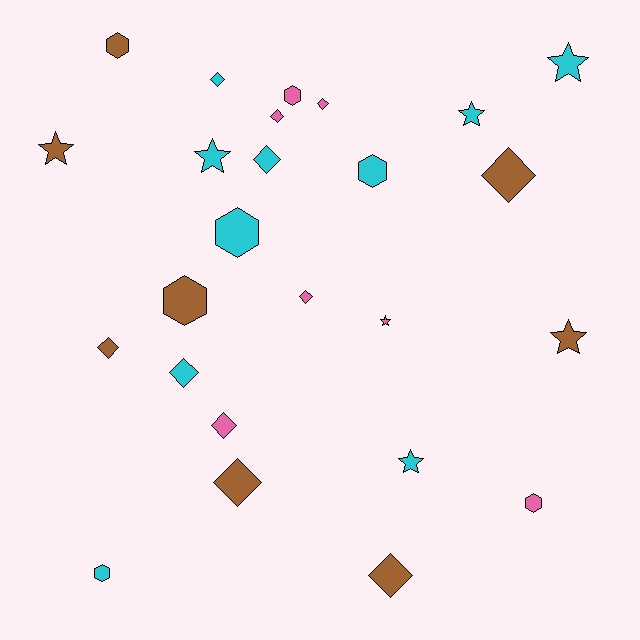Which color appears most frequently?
Cyan, with 10 objects.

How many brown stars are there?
There are 2 brown stars.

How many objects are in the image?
There are 25 objects.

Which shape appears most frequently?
Diamond, with 11 objects.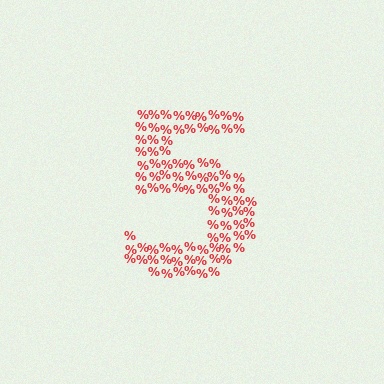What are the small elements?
The small elements are percent signs.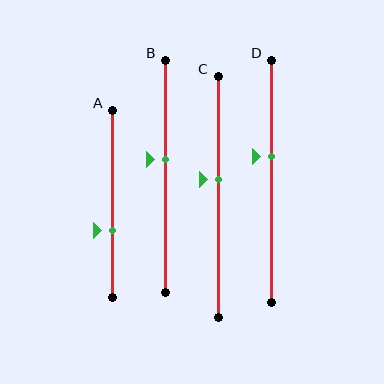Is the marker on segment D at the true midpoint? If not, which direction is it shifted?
No, the marker on segment D is shifted upward by about 10% of the segment length.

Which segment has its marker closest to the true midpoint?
Segment C has its marker closest to the true midpoint.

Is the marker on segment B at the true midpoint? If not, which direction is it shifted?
No, the marker on segment B is shifted upward by about 7% of the segment length.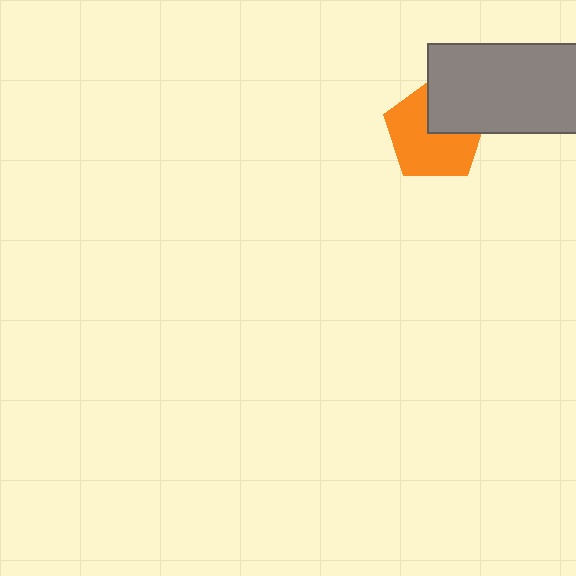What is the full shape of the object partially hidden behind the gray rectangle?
The partially hidden object is an orange pentagon.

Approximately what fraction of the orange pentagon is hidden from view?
Roughly 33% of the orange pentagon is hidden behind the gray rectangle.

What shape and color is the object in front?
The object in front is a gray rectangle.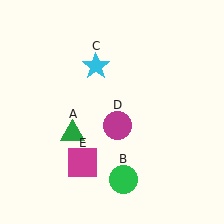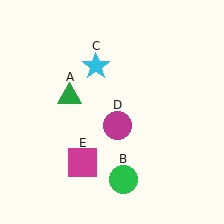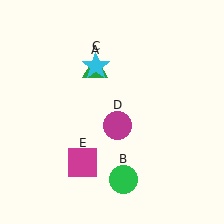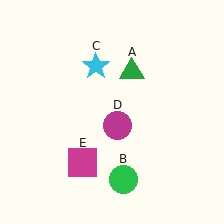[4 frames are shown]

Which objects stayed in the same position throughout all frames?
Green circle (object B) and cyan star (object C) and magenta circle (object D) and magenta square (object E) remained stationary.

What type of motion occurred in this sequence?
The green triangle (object A) rotated clockwise around the center of the scene.